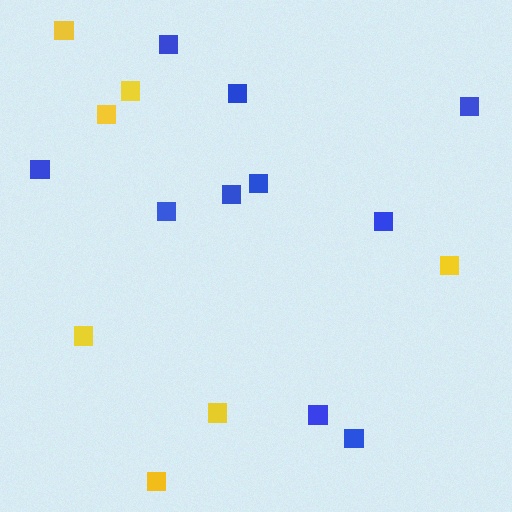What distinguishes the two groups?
There are 2 groups: one group of yellow squares (7) and one group of blue squares (10).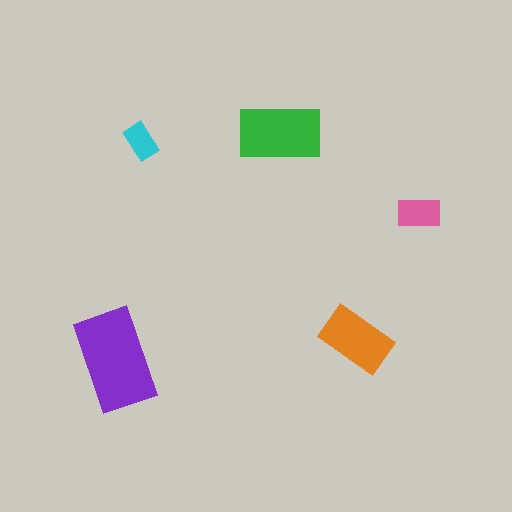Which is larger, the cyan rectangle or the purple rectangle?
The purple one.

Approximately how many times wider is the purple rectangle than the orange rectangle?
About 1.5 times wider.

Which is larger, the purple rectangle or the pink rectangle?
The purple one.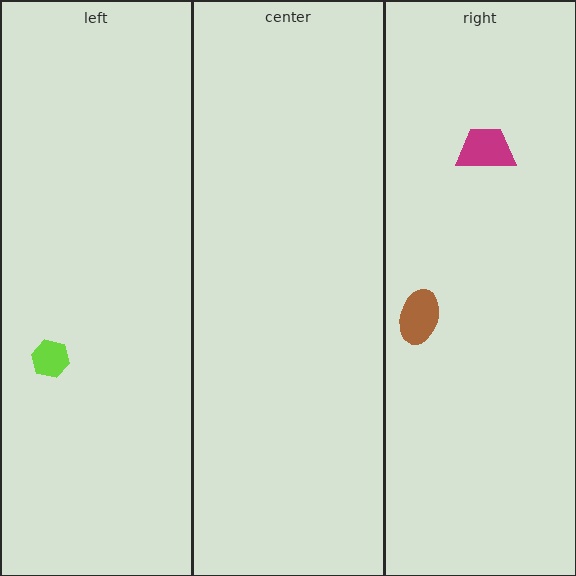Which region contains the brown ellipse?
The right region.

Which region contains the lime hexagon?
The left region.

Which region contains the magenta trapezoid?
The right region.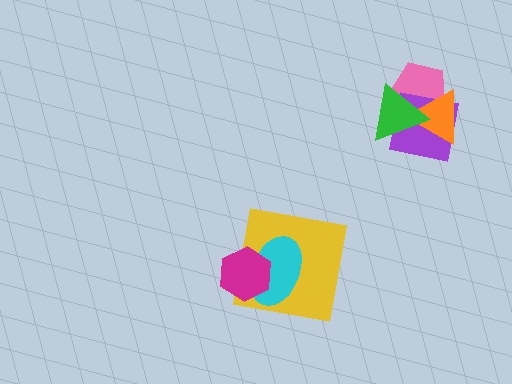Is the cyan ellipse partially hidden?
Yes, it is partially covered by another shape.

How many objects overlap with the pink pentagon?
3 objects overlap with the pink pentagon.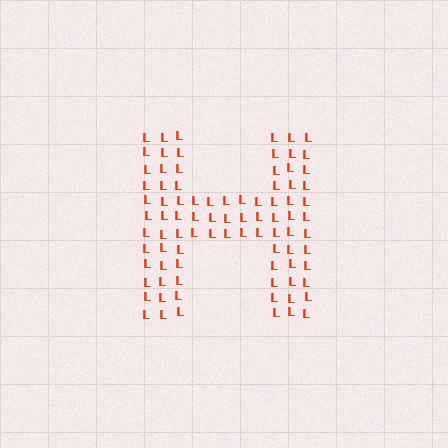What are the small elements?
The small elements are letter L's.